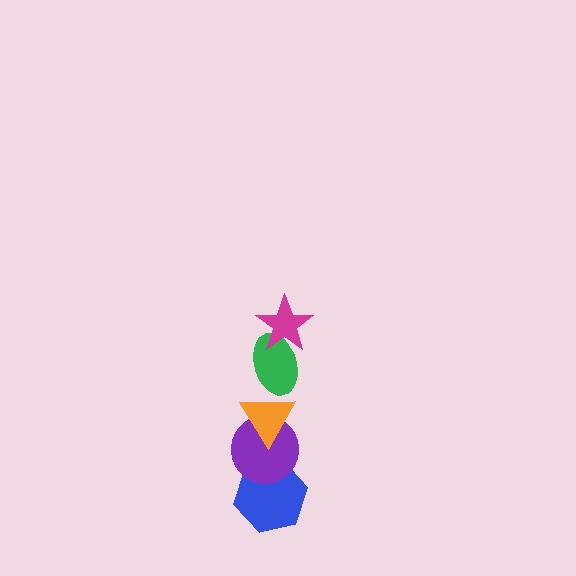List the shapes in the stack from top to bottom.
From top to bottom: the magenta star, the green ellipse, the orange triangle, the purple circle, the blue hexagon.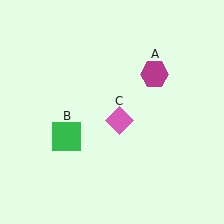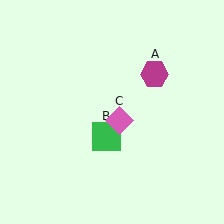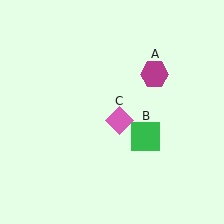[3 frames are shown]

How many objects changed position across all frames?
1 object changed position: green square (object B).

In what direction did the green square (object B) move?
The green square (object B) moved right.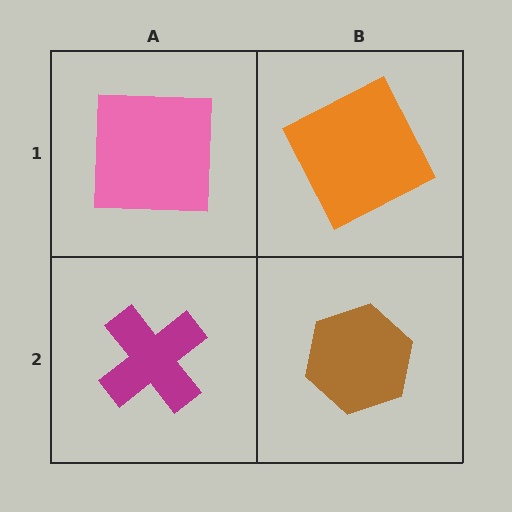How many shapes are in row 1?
2 shapes.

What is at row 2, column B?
A brown hexagon.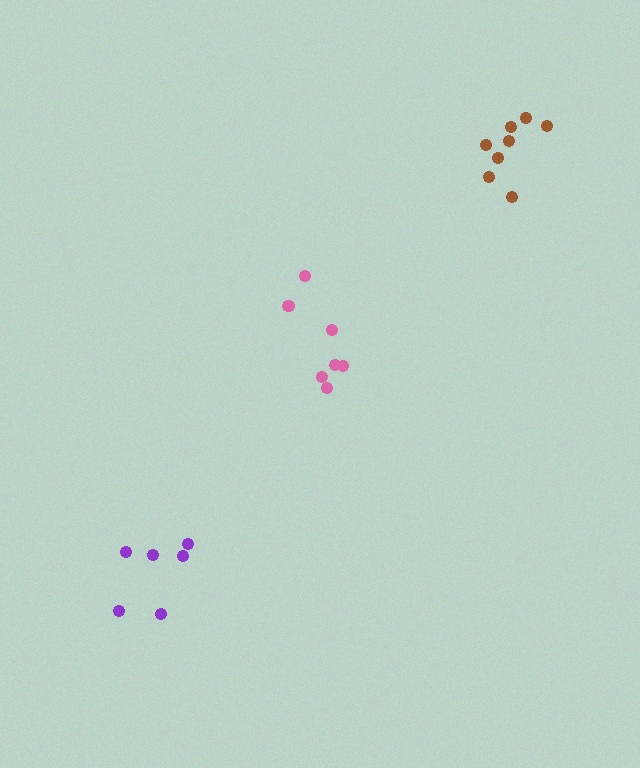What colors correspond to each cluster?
The clusters are colored: brown, purple, pink.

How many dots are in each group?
Group 1: 8 dots, Group 2: 6 dots, Group 3: 7 dots (21 total).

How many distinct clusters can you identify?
There are 3 distinct clusters.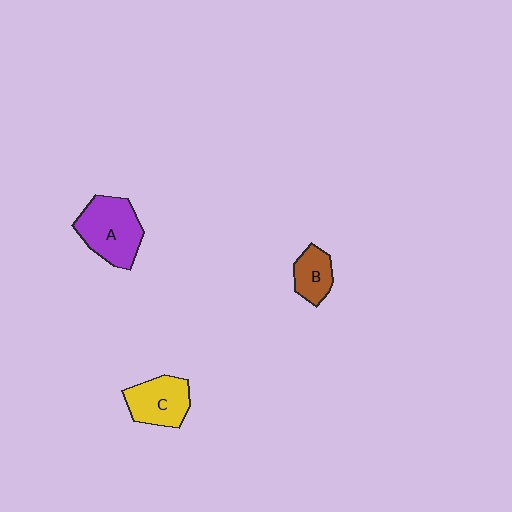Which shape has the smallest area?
Shape B (brown).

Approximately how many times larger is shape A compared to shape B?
Approximately 2.0 times.